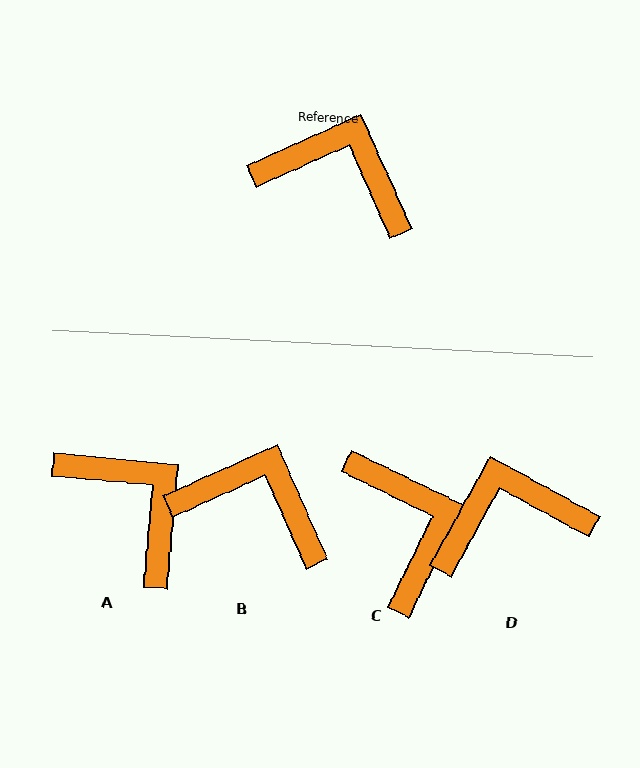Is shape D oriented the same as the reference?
No, it is off by about 37 degrees.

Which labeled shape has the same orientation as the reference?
B.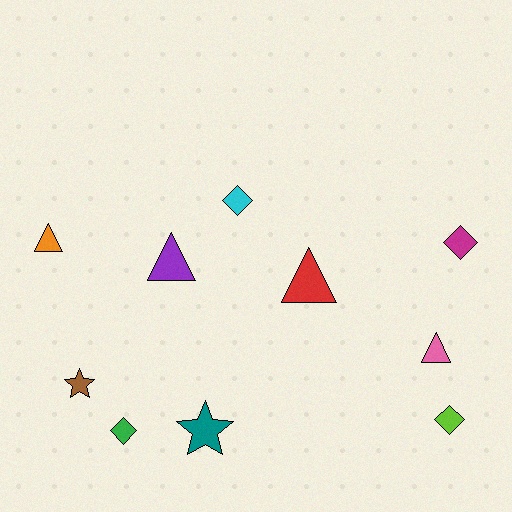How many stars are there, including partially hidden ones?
There are 2 stars.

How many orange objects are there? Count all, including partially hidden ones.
There is 1 orange object.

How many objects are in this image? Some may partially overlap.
There are 10 objects.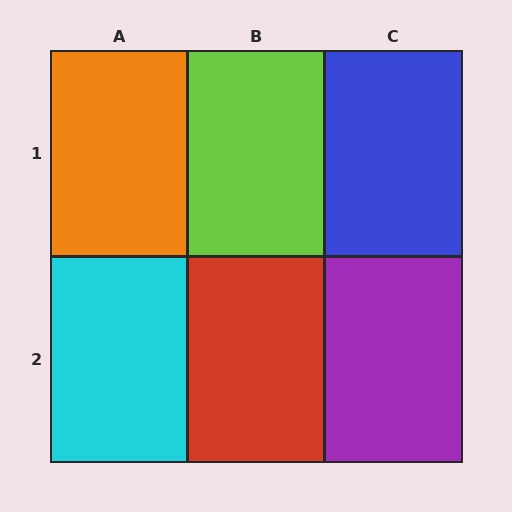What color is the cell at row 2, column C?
Purple.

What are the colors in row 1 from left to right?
Orange, lime, blue.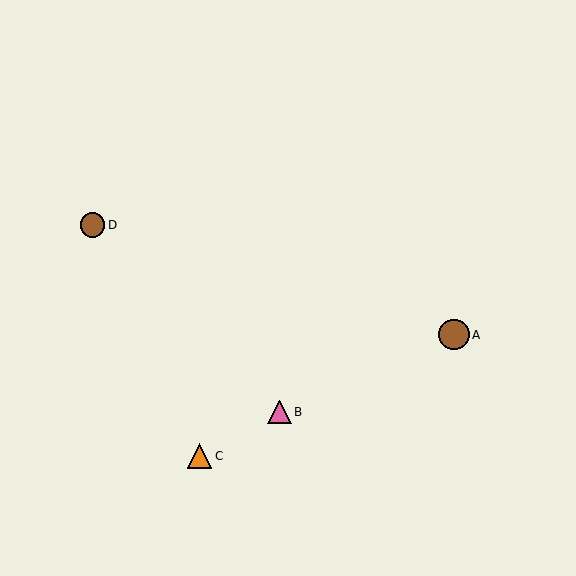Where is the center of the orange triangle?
The center of the orange triangle is at (200, 456).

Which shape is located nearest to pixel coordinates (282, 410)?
The pink triangle (labeled B) at (280, 412) is nearest to that location.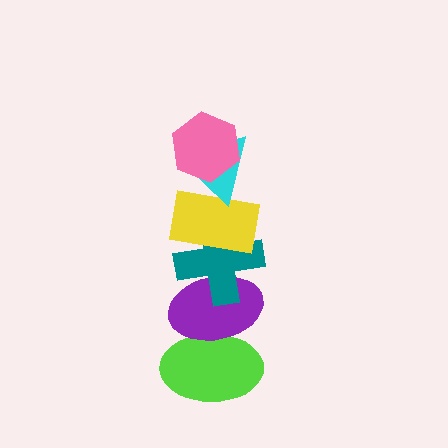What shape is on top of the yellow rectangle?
The cyan triangle is on top of the yellow rectangle.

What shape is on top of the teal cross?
The yellow rectangle is on top of the teal cross.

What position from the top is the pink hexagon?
The pink hexagon is 1st from the top.